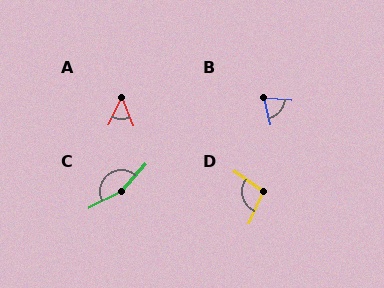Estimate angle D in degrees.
Approximately 101 degrees.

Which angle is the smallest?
A, at approximately 50 degrees.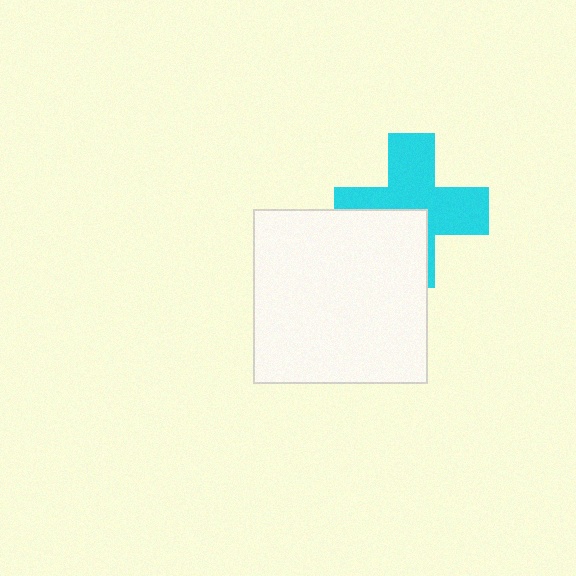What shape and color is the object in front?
The object in front is a white square.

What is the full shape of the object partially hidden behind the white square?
The partially hidden object is a cyan cross.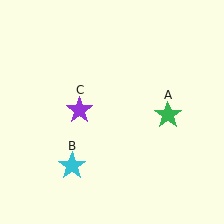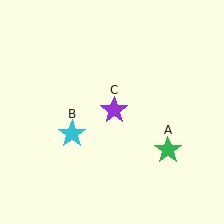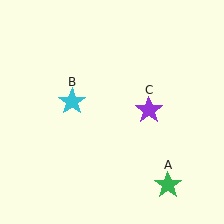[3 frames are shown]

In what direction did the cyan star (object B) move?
The cyan star (object B) moved up.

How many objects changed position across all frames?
3 objects changed position: green star (object A), cyan star (object B), purple star (object C).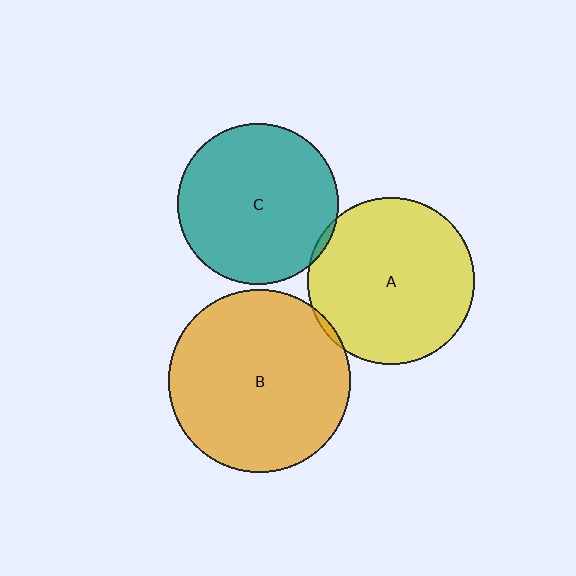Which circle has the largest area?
Circle B (orange).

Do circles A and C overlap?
Yes.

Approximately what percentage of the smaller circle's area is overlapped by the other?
Approximately 5%.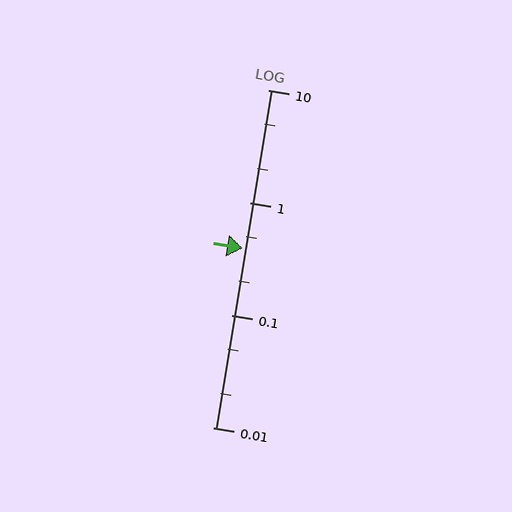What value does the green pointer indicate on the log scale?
The pointer indicates approximately 0.39.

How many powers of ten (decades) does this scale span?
The scale spans 3 decades, from 0.01 to 10.